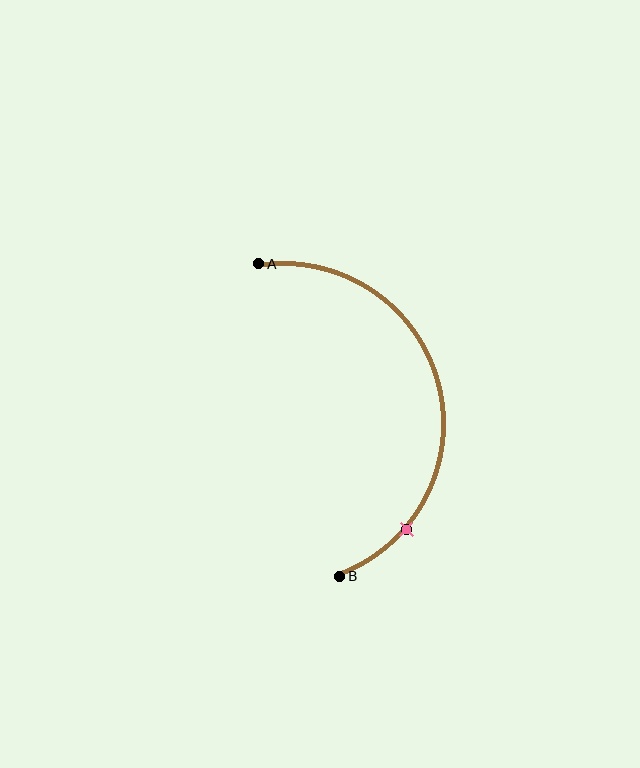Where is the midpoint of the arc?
The arc midpoint is the point on the curve farthest from the straight line joining A and B. It sits to the right of that line.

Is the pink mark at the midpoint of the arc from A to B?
No. The pink mark lies on the arc but is closer to endpoint B. The arc midpoint would be at the point on the curve equidistant along the arc from both A and B.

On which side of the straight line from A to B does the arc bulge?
The arc bulges to the right of the straight line connecting A and B.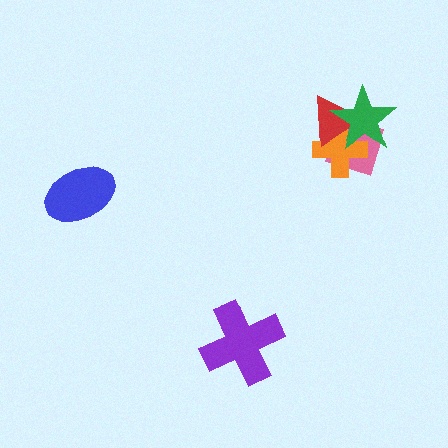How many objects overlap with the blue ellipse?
0 objects overlap with the blue ellipse.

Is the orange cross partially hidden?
Yes, it is partially covered by another shape.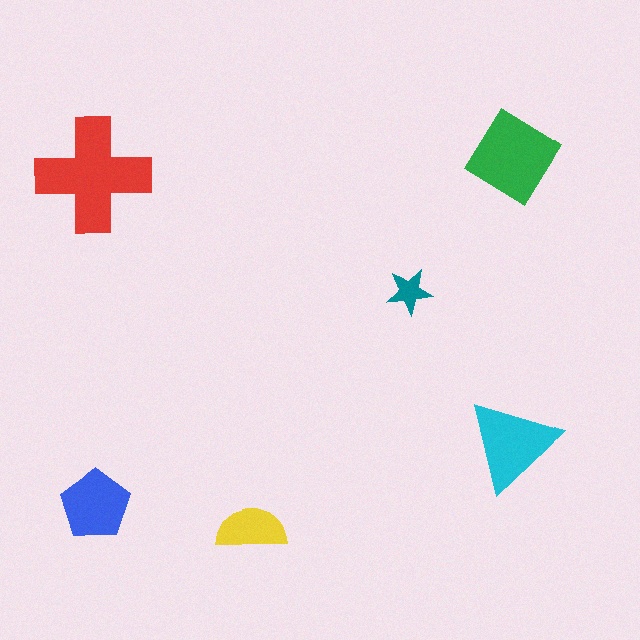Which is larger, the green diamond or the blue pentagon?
The green diamond.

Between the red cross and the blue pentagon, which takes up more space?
The red cross.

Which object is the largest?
The red cross.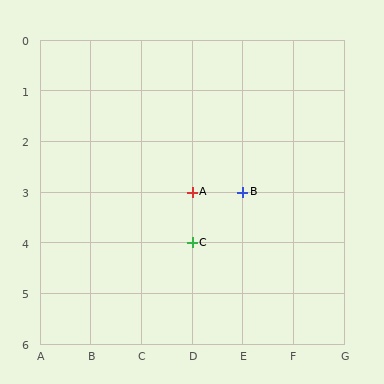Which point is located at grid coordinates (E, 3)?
Point B is at (E, 3).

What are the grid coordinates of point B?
Point B is at grid coordinates (E, 3).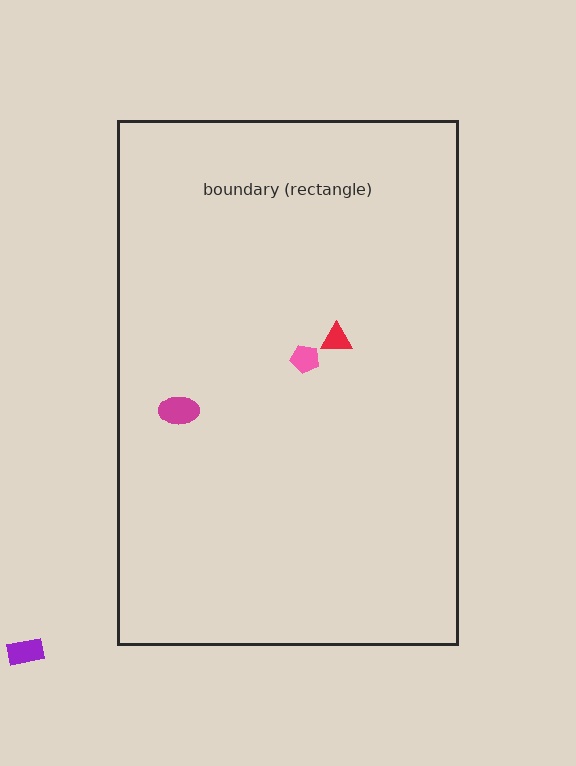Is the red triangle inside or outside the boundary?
Inside.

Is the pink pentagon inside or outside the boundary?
Inside.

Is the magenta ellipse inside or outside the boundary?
Inside.